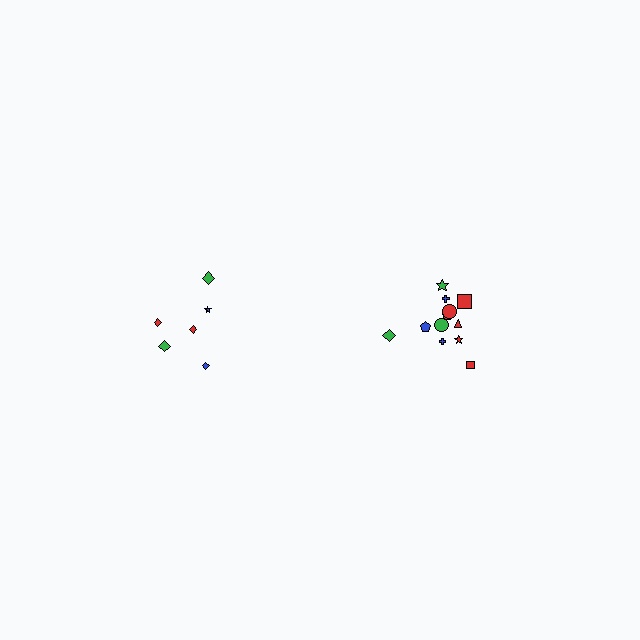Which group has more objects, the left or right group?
The right group.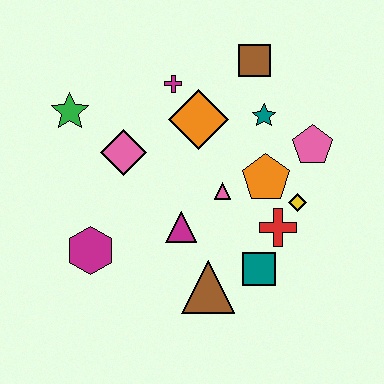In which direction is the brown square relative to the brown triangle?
The brown square is above the brown triangle.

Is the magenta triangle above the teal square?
Yes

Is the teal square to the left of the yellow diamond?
Yes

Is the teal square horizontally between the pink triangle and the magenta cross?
No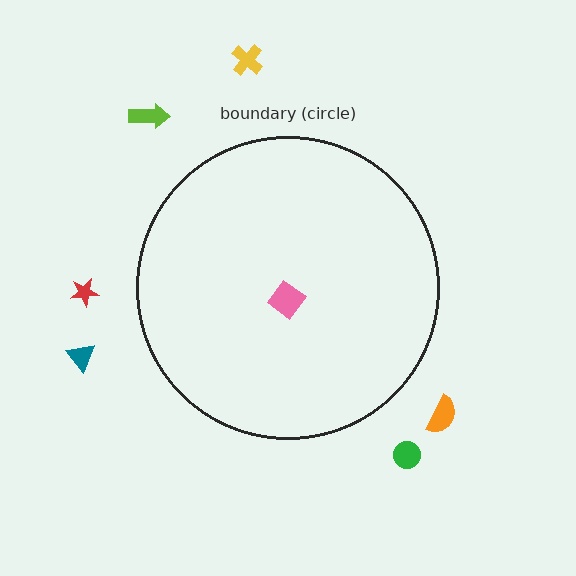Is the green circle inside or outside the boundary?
Outside.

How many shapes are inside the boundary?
1 inside, 6 outside.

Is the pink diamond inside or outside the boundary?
Inside.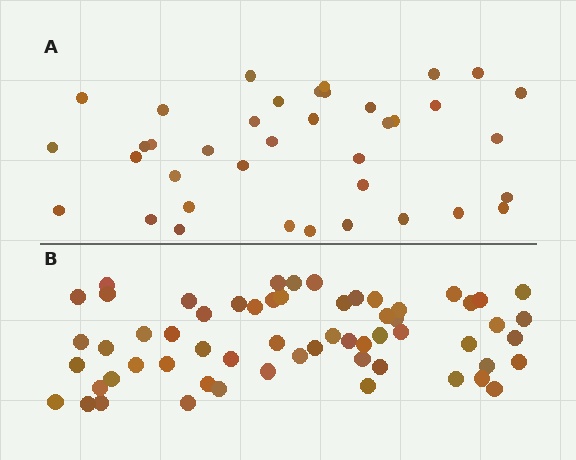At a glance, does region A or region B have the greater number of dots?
Region B (the bottom region) has more dots.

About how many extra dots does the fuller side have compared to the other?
Region B has approximately 20 more dots than region A.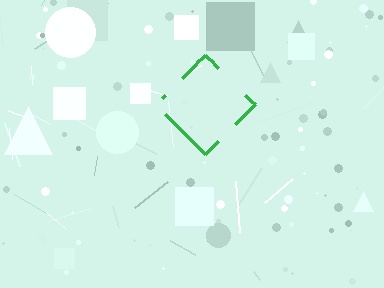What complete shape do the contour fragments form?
The contour fragments form a diamond.